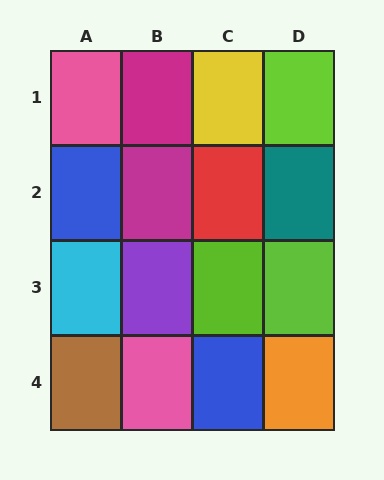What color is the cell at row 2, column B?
Magenta.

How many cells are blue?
2 cells are blue.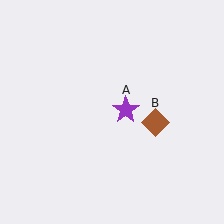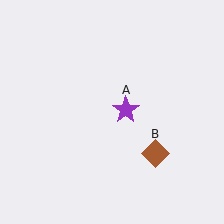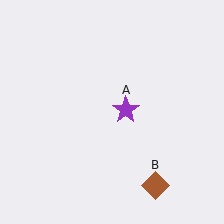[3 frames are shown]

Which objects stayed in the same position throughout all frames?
Purple star (object A) remained stationary.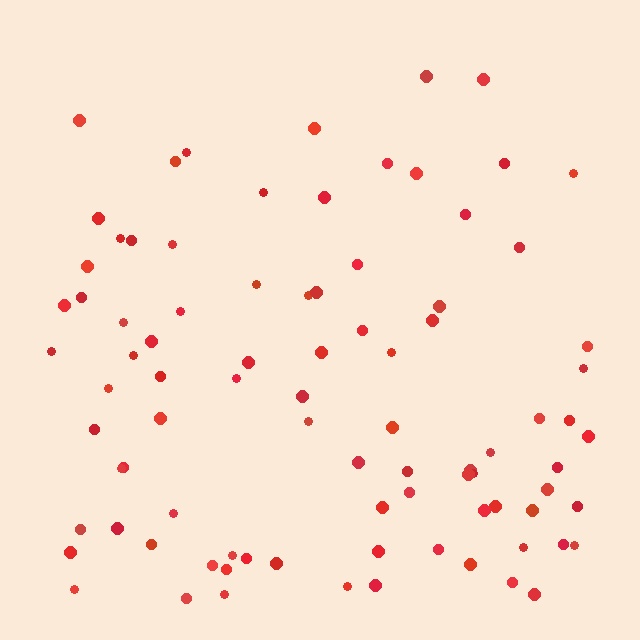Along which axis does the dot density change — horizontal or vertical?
Vertical.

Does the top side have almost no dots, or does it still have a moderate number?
Still a moderate number, just noticeably fewer than the bottom.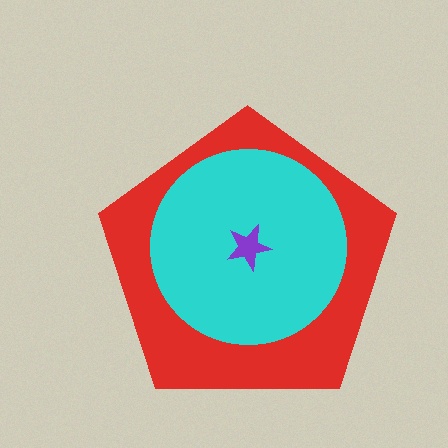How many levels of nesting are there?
3.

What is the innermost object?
The purple star.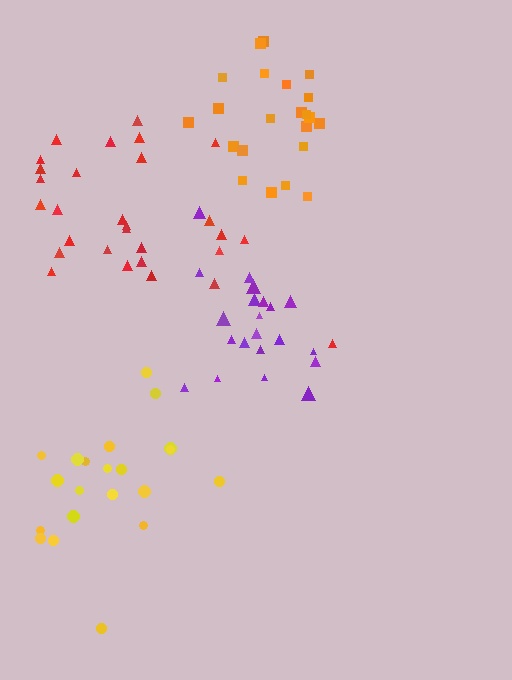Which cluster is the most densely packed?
Purple.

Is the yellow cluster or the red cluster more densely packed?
Red.